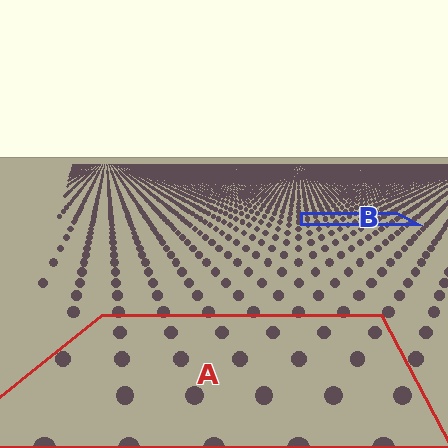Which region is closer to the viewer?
Region A is closer. The texture elements there are larger and more spread out.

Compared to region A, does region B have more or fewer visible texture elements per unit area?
Region B has more texture elements per unit area — they are packed more densely because it is farther away.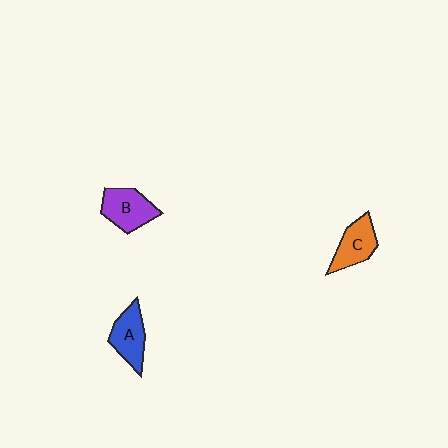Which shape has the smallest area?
Shape C (orange).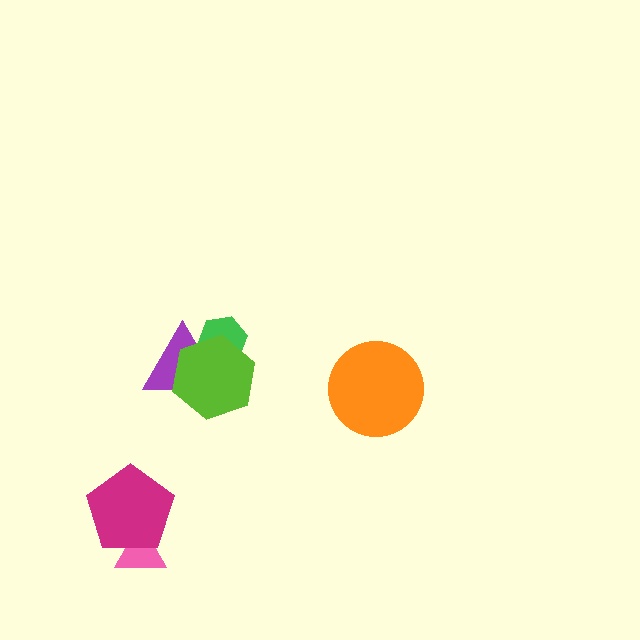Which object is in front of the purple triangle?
The lime hexagon is in front of the purple triangle.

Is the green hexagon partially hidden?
Yes, it is partially covered by another shape.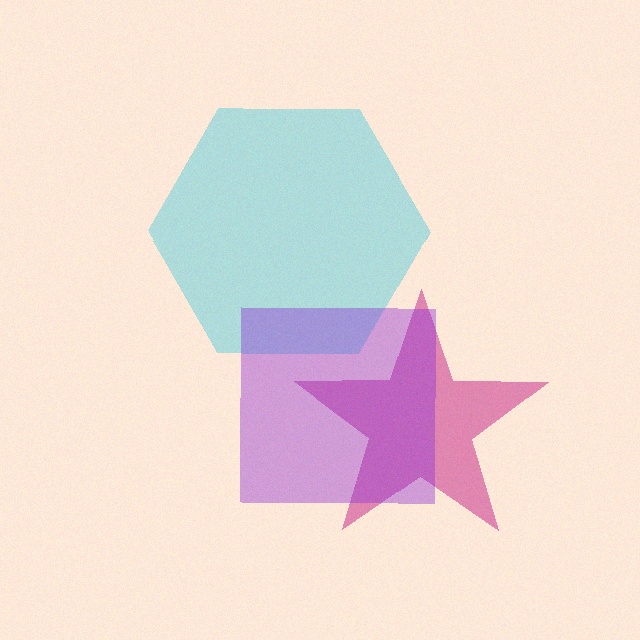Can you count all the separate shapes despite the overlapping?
Yes, there are 3 separate shapes.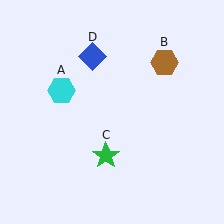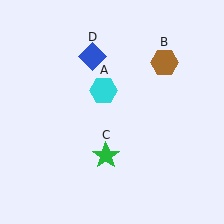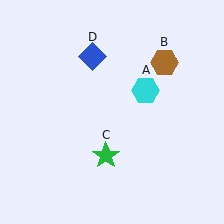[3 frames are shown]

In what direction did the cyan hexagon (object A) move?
The cyan hexagon (object A) moved right.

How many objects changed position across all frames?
1 object changed position: cyan hexagon (object A).